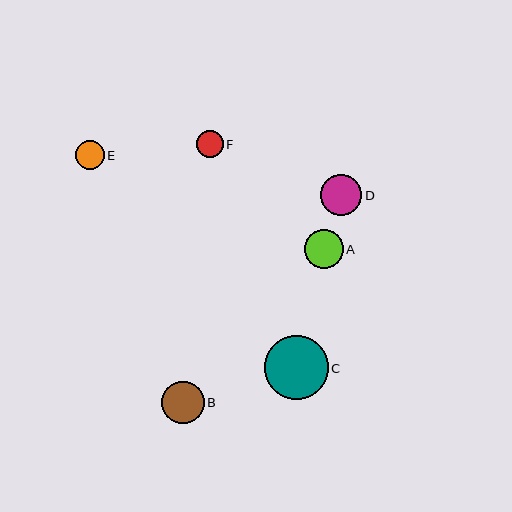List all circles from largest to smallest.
From largest to smallest: C, B, D, A, E, F.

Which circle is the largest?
Circle C is the largest with a size of approximately 64 pixels.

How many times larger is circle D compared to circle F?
Circle D is approximately 1.5 times the size of circle F.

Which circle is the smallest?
Circle F is the smallest with a size of approximately 27 pixels.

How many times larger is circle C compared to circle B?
Circle C is approximately 1.5 times the size of circle B.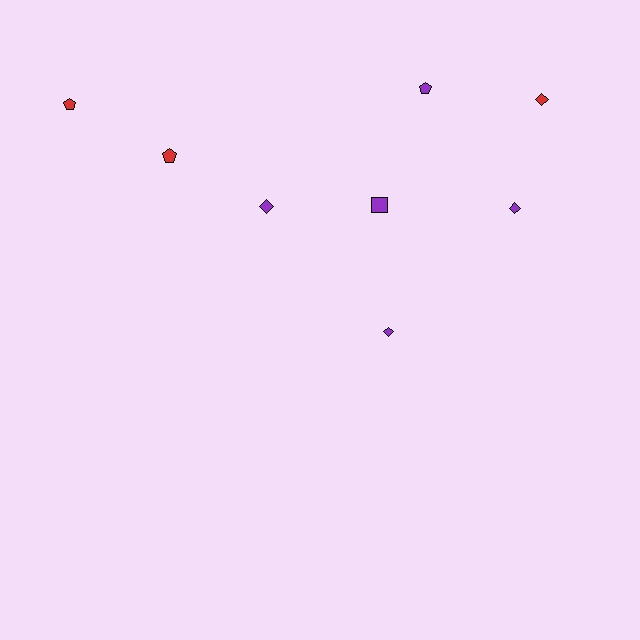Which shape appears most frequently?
Diamond, with 4 objects.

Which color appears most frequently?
Purple, with 5 objects.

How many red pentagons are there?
There are 2 red pentagons.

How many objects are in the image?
There are 8 objects.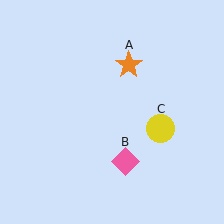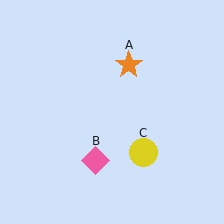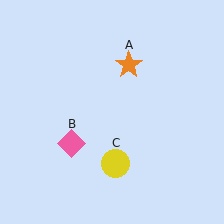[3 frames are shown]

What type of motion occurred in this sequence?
The pink diamond (object B), yellow circle (object C) rotated clockwise around the center of the scene.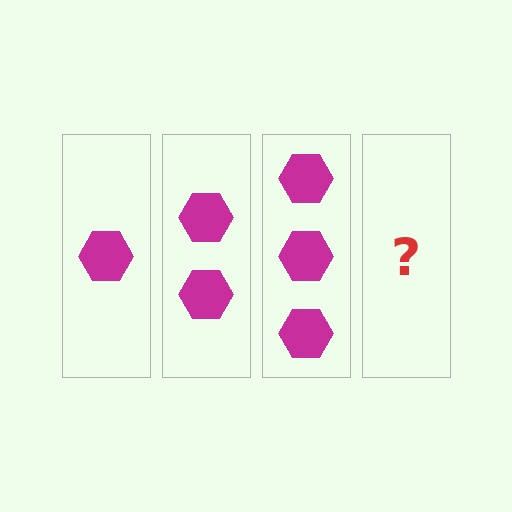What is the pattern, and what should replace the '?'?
The pattern is that each step adds one more hexagon. The '?' should be 4 hexagons.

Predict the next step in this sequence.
The next step is 4 hexagons.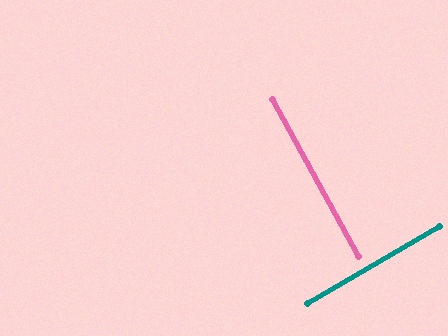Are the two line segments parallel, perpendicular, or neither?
Perpendicular — they meet at approximately 89°.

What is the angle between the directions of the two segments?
Approximately 89 degrees.